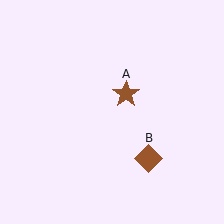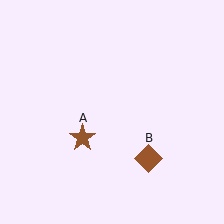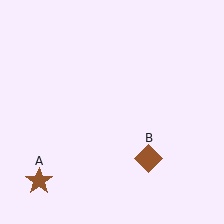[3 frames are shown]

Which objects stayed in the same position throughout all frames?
Brown diamond (object B) remained stationary.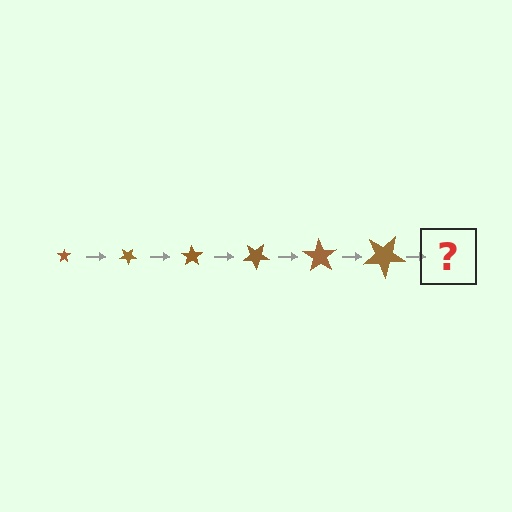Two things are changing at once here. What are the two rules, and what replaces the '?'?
The two rules are that the star grows larger each step and it rotates 35 degrees each step. The '?' should be a star, larger than the previous one and rotated 210 degrees from the start.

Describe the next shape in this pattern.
It should be a star, larger than the previous one and rotated 210 degrees from the start.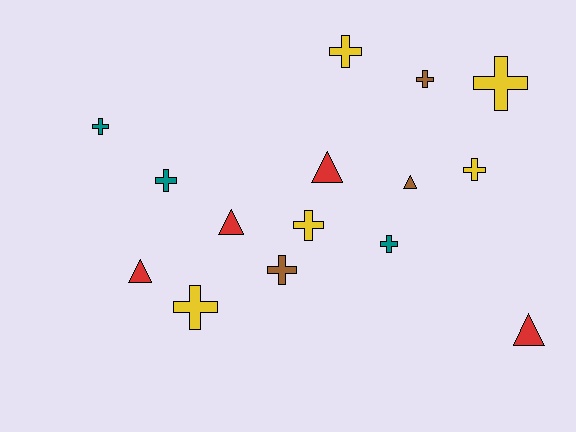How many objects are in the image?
There are 15 objects.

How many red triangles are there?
There are 4 red triangles.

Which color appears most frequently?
Yellow, with 5 objects.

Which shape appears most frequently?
Cross, with 10 objects.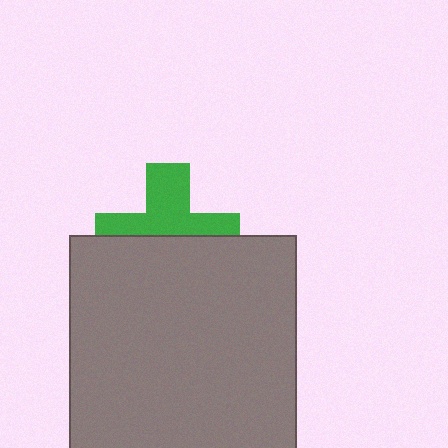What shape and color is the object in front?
The object in front is a gray rectangle.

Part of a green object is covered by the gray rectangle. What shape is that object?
It is a cross.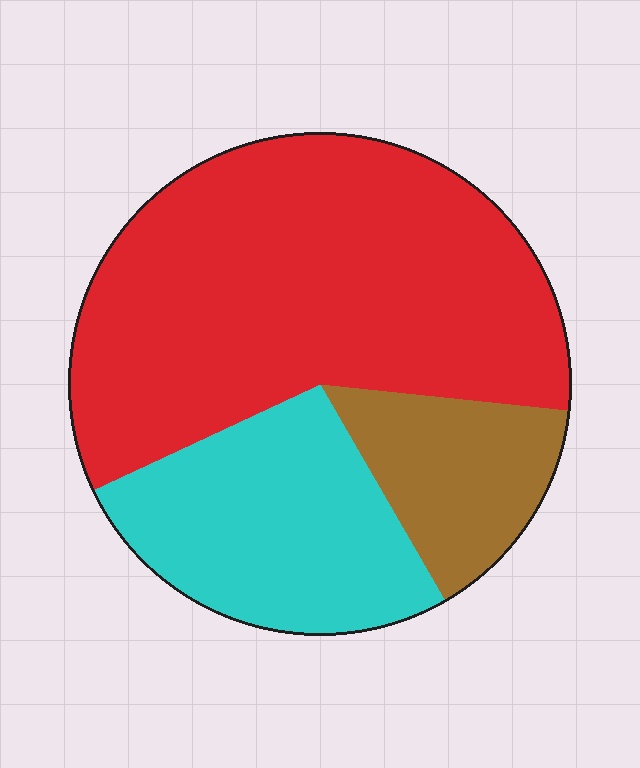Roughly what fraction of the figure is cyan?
Cyan takes up between a sixth and a third of the figure.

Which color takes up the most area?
Red, at roughly 60%.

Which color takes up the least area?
Brown, at roughly 15%.